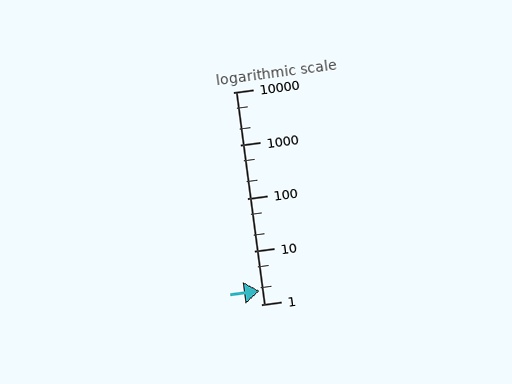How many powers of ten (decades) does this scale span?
The scale spans 4 decades, from 1 to 10000.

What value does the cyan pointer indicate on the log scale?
The pointer indicates approximately 1.8.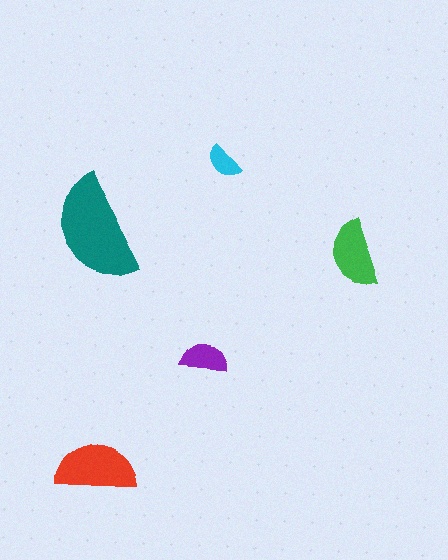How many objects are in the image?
There are 5 objects in the image.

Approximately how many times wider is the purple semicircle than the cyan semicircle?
About 1.5 times wider.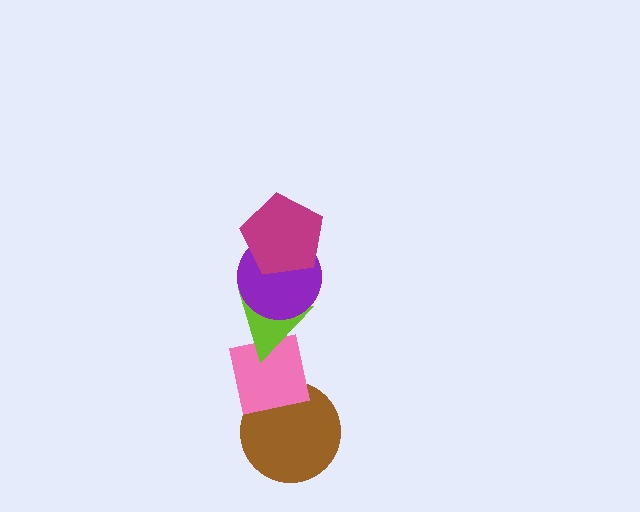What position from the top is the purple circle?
The purple circle is 2nd from the top.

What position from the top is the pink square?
The pink square is 4th from the top.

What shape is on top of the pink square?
The lime triangle is on top of the pink square.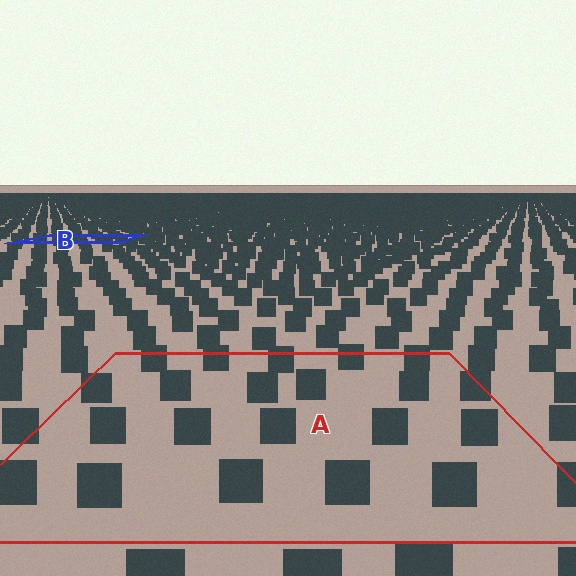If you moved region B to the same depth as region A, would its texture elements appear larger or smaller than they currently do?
They would appear larger. At a closer depth, the same texture elements are projected at a bigger on-screen size.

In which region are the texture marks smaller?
The texture marks are smaller in region B, because it is farther away.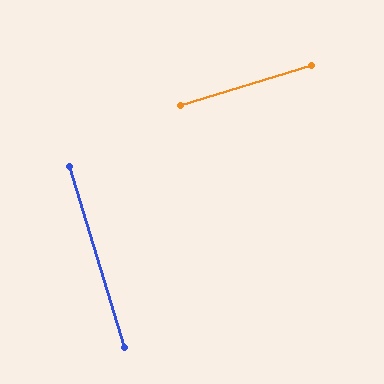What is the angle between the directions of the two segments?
Approximately 90 degrees.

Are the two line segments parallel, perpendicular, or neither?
Perpendicular — they meet at approximately 90°.